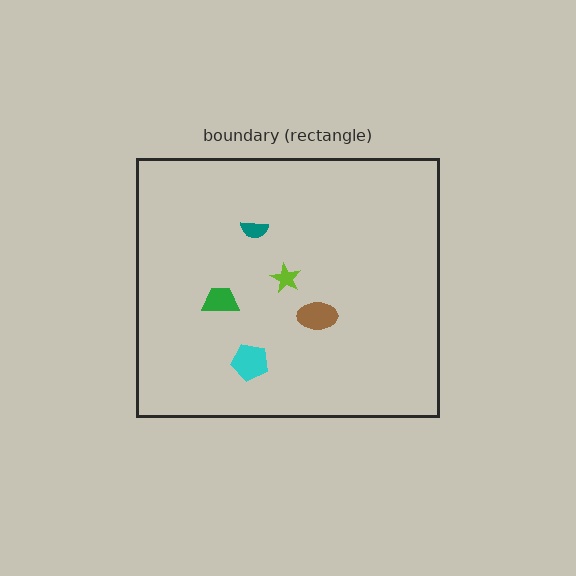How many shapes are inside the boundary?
5 inside, 0 outside.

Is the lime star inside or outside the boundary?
Inside.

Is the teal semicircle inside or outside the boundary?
Inside.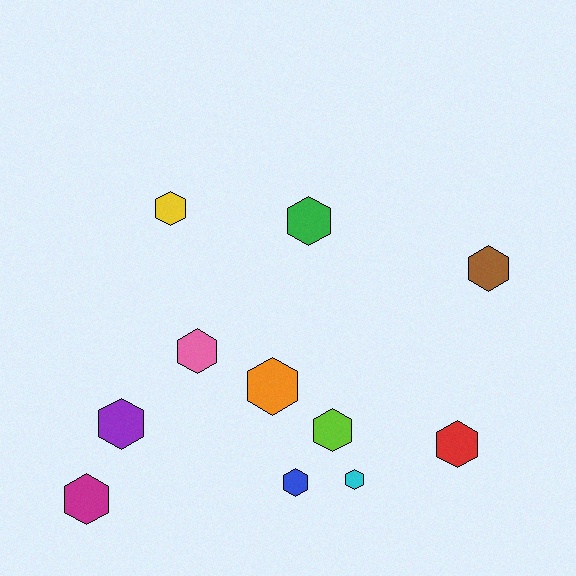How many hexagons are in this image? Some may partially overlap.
There are 11 hexagons.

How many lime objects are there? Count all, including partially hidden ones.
There is 1 lime object.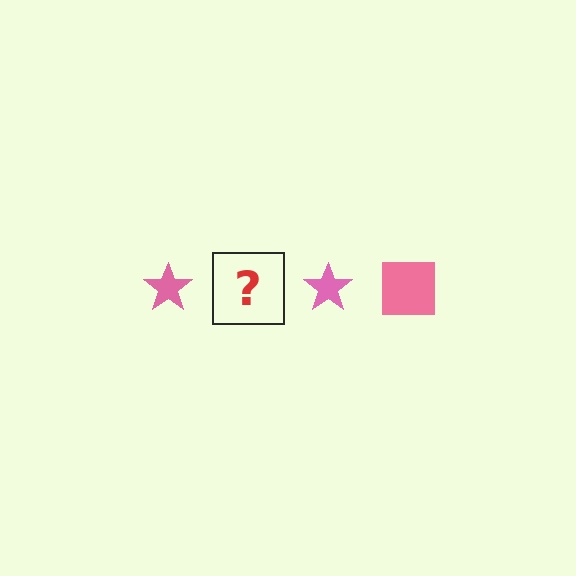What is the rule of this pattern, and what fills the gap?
The rule is that the pattern cycles through star, square shapes in pink. The gap should be filled with a pink square.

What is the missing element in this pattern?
The missing element is a pink square.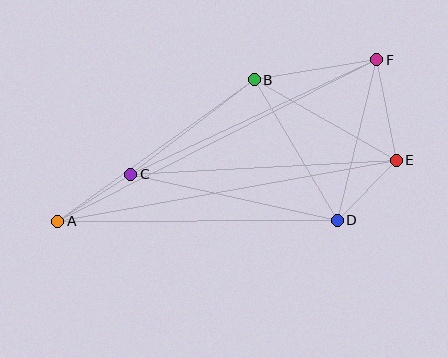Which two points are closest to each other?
Points D and E are closest to each other.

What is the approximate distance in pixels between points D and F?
The distance between D and F is approximately 165 pixels.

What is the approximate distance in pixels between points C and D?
The distance between C and D is approximately 211 pixels.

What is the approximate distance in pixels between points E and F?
The distance between E and F is approximately 102 pixels.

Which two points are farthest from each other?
Points A and F are farthest from each other.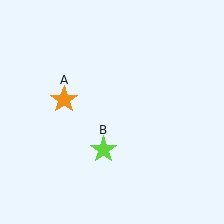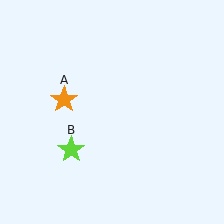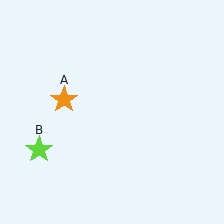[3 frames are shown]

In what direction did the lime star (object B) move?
The lime star (object B) moved left.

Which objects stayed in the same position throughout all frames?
Orange star (object A) remained stationary.